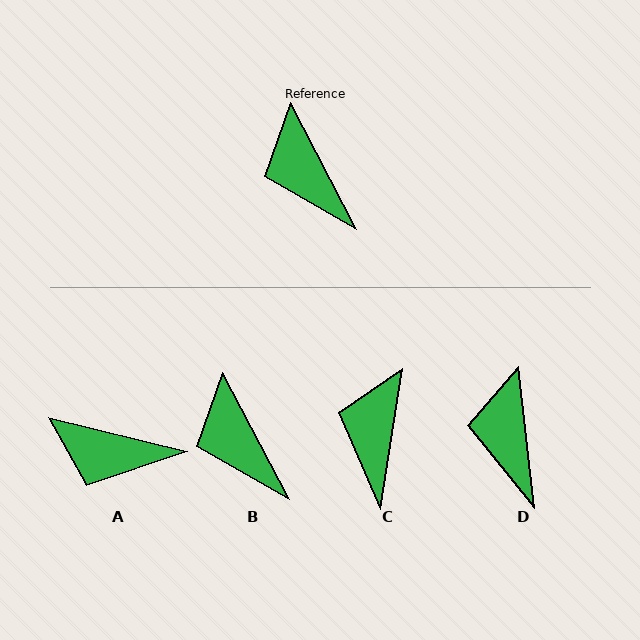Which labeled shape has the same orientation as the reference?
B.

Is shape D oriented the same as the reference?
No, it is off by about 21 degrees.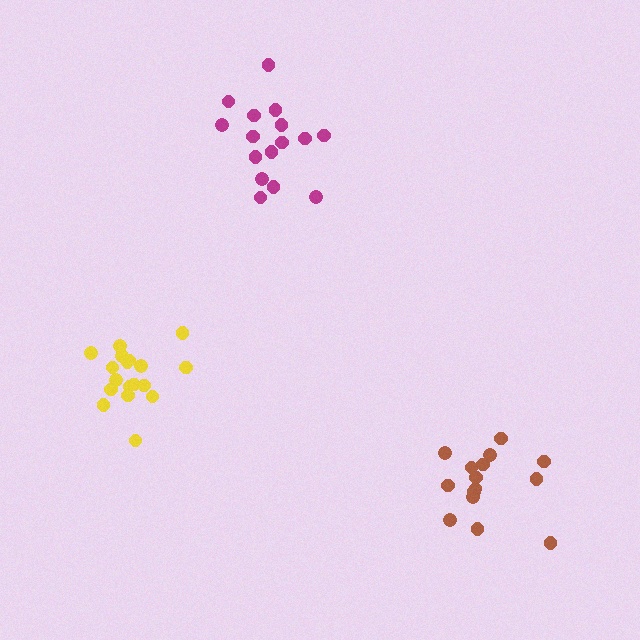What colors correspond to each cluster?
The clusters are colored: yellow, brown, magenta.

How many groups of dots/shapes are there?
There are 3 groups.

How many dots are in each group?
Group 1: 18 dots, Group 2: 15 dots, Group 3: 16 dots (49 total).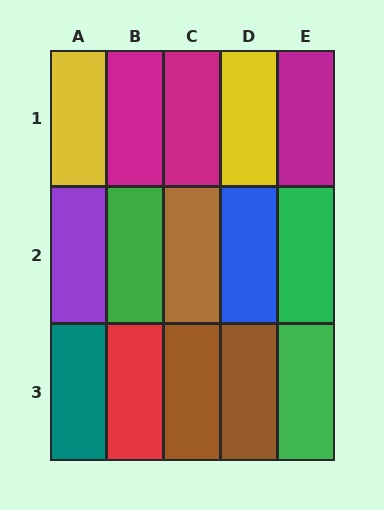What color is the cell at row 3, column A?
Teal.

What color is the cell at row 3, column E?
Green.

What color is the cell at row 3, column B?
Red.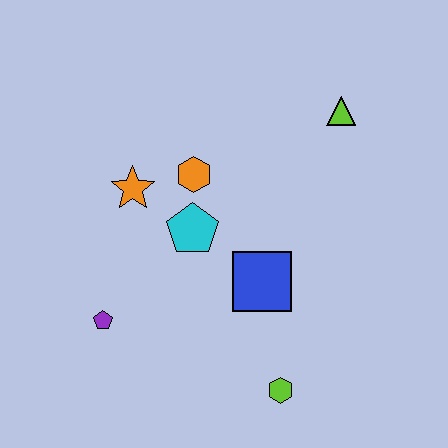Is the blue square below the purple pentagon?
No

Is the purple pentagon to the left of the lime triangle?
Yes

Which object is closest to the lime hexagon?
The blue square is closest to the lime hexagon.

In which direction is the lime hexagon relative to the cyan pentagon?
The lime hexagon is below the cyan pentagon.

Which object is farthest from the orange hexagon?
The lime hexagon is farthest from the orange hexagon.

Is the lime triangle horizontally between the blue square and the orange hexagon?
No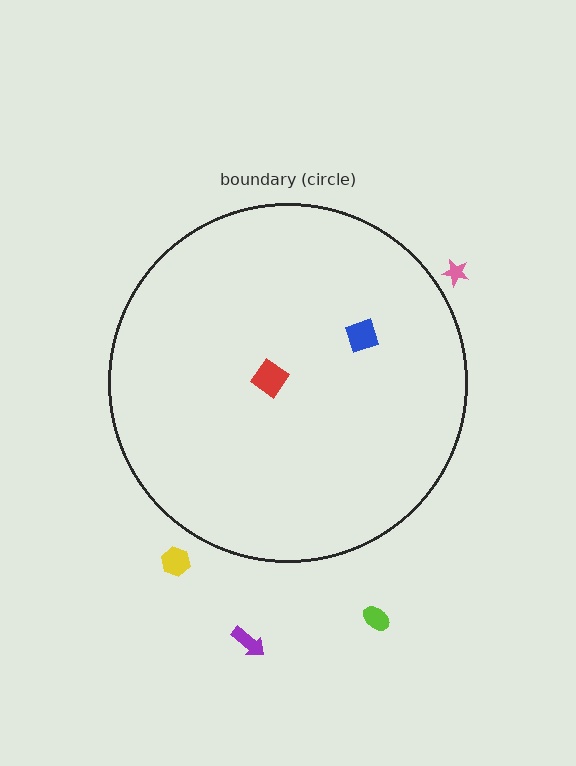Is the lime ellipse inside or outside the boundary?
Outside.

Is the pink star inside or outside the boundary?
Outside.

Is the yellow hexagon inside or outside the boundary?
Outside.